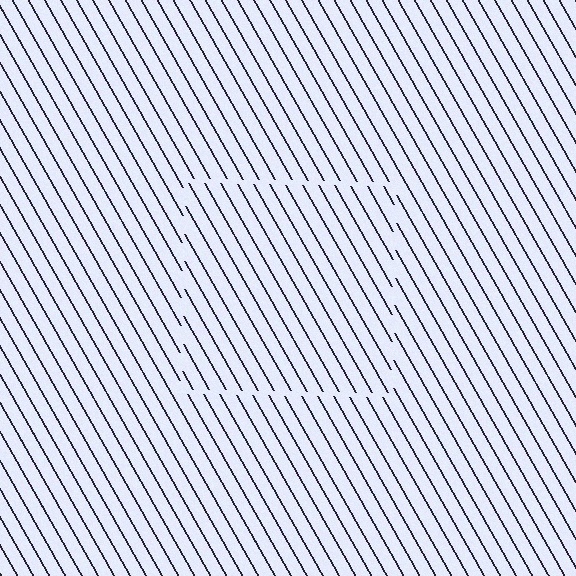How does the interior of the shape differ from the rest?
The interior of the shape contains the same grating, shifted by half a period — the contour is defined by the phase discontinuity where line-ends from the inner and outer gratings abut.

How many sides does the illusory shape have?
4 sides — the line-ends trace a square.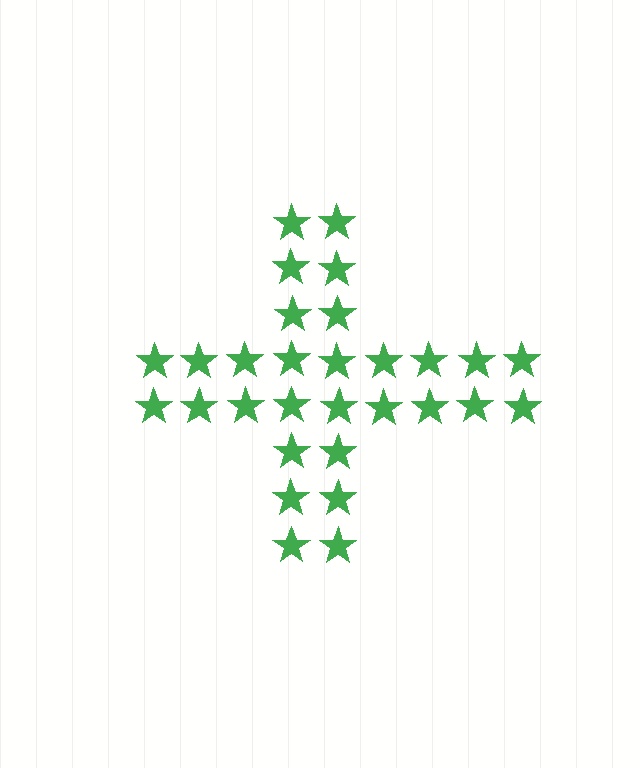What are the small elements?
The small elements are stars.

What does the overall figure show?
The overall figure shows a cross.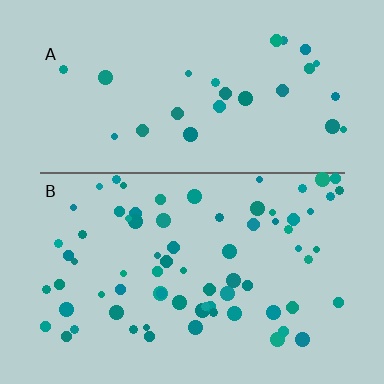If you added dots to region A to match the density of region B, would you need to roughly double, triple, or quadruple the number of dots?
Approximately triple.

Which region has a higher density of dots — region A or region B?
B (the bottom).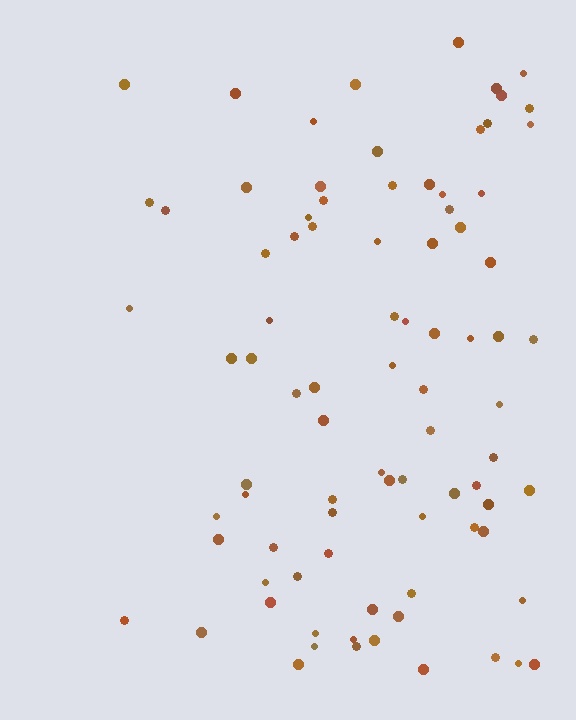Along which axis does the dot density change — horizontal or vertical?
Horizontal.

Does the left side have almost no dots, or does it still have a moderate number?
Still a moderate number, just noticeably fewer than the right.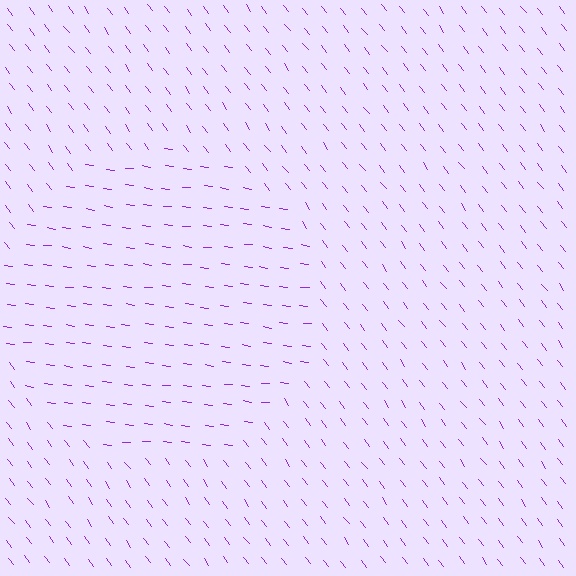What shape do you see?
I see a circle.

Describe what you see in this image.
The image is filled with small purple line segments. A circle region in the image has lines oriented differently from the surrounding lines, creating a visible texture boundary.